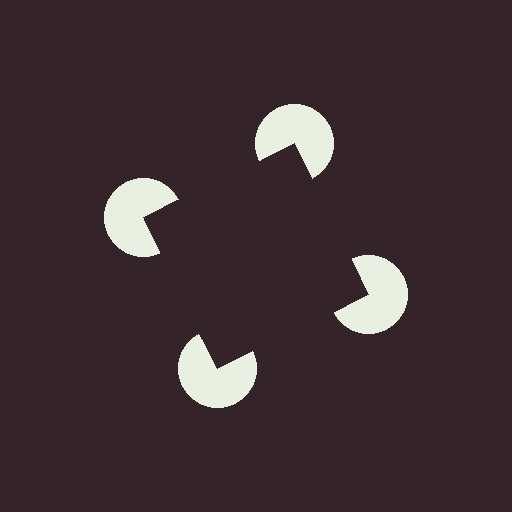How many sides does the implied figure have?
4 sides.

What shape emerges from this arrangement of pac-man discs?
An illusory square — its edges are inferred from the aligned wedge cuts in the pac-man discs, not physically drawn.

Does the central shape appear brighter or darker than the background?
It typically appears slightly darker than the background, even though no actual brightness change is drawn.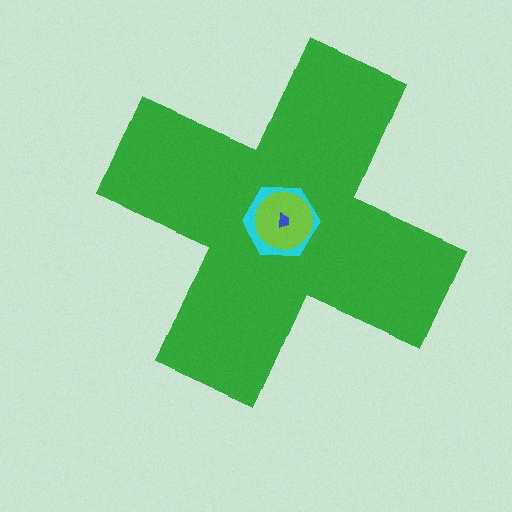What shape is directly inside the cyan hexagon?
The lime circle.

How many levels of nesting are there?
4.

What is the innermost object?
The blue trapezoid.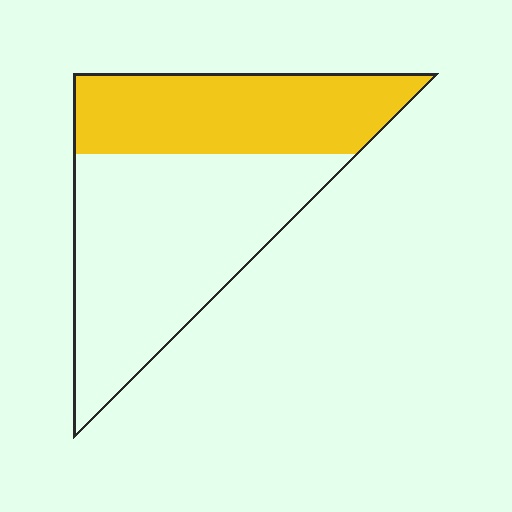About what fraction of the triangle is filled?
About two fifths (2/5).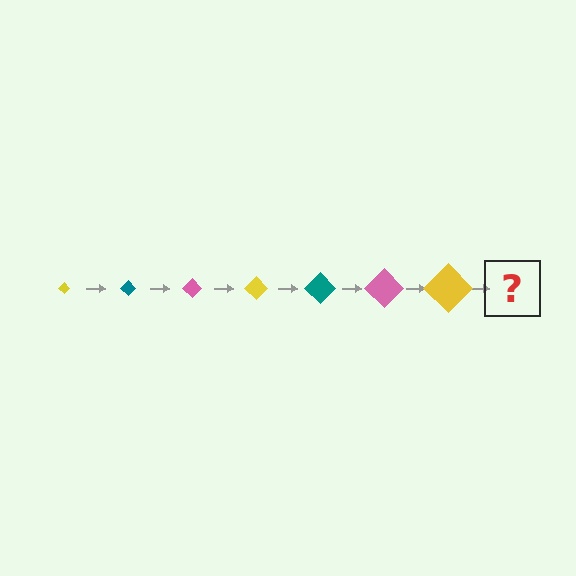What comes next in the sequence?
The next element should be a teal diamond, larger than the previous one.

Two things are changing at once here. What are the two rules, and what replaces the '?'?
The two rules are that the diamond grows larger each step and the color cycles through yellow, teal, and pink. The '?' should be a teal diamond, larger than the previous one.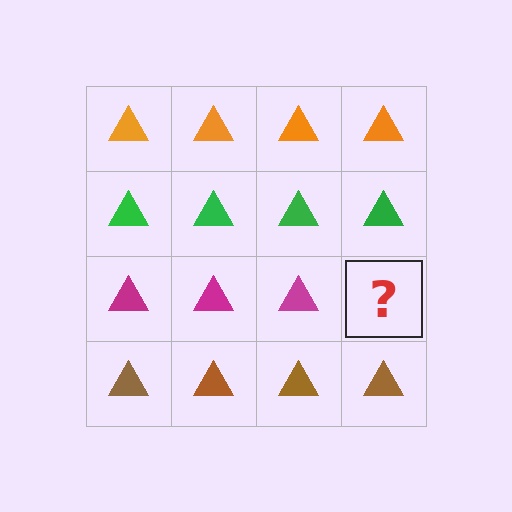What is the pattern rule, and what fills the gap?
The rule is that each row has a consistent color. The gap should be filled with a magenta triangle.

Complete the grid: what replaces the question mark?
The question mark should be replaced with a magenta triangle.